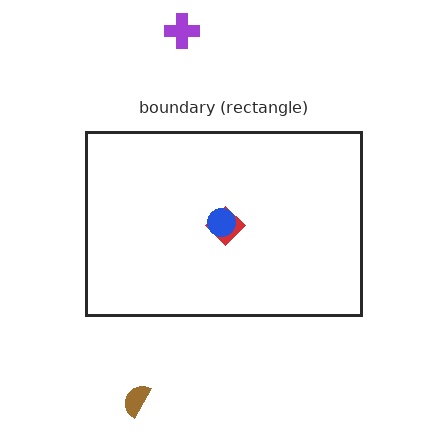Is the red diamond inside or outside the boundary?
Inside.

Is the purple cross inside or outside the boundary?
Outside.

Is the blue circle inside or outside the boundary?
Inside.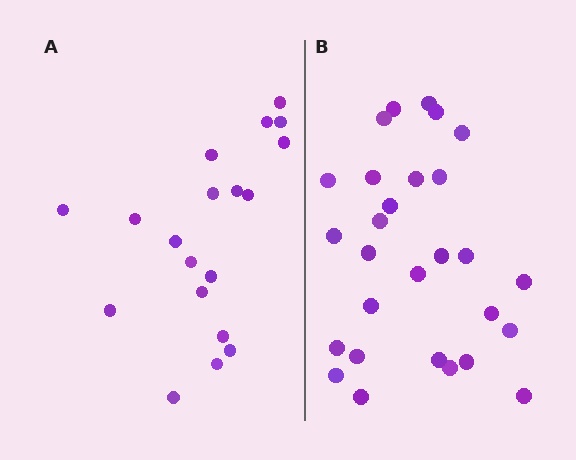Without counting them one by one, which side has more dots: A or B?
Region B (the right region) has more dots.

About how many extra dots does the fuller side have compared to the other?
Region B has roughly 8 or so more dots than region A.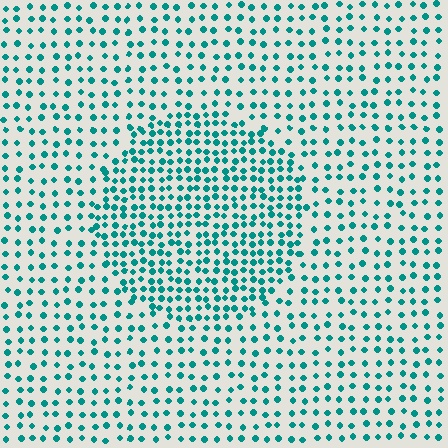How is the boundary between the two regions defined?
The boundary is defined by a change in element density (approximately 1.8x ratio). All elements are the same color, size, and shape.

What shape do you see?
I see a circle.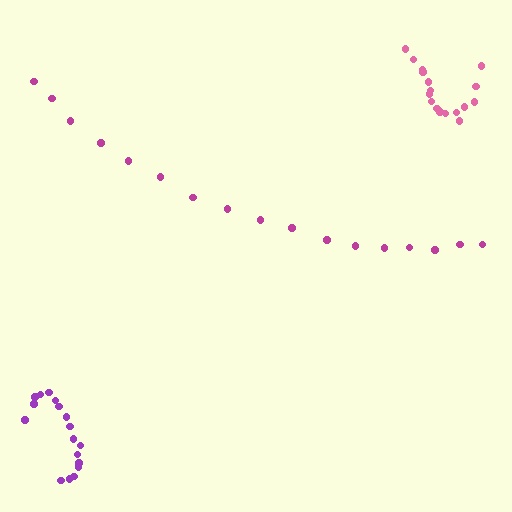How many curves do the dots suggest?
There are 3 distinct paths.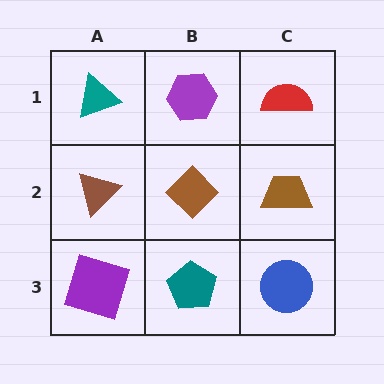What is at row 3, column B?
A teal pentagon.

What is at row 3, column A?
A purple square.